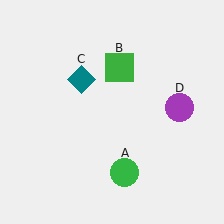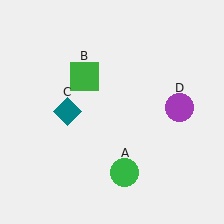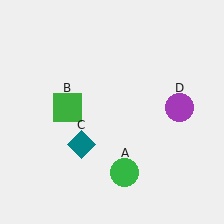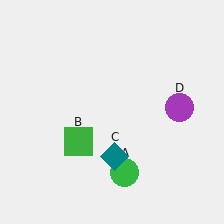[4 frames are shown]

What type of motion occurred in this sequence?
The green square (object B), teal diamond (object C) rotated counterclockwise around the center of the scene.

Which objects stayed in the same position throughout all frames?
Green circle (object A) and purple circle (object D) remained stationary.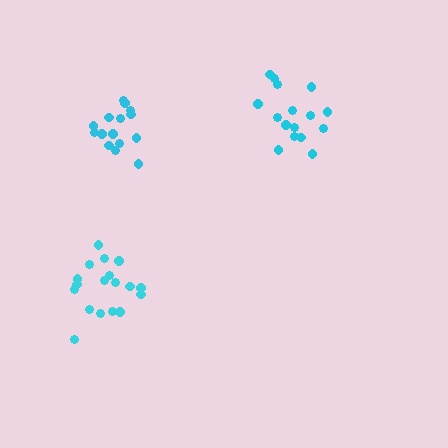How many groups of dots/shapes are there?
There are 3 groups.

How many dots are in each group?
Group 1: 15 dots, Group 2: 16 dots, Group 3: 18 dots (49 total).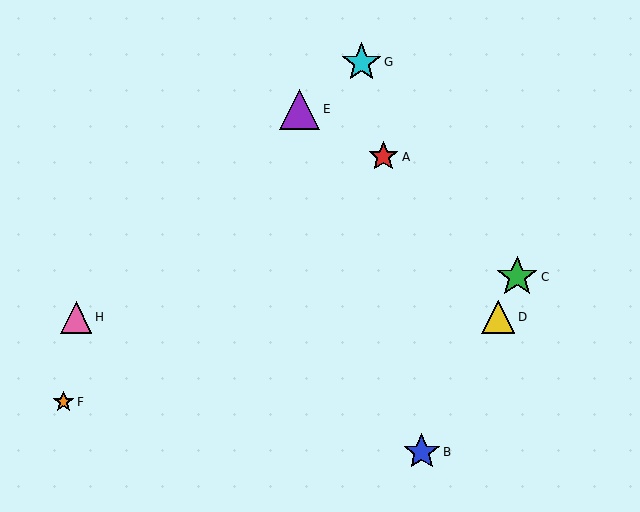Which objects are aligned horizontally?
Objects D, H are aligned horizontally.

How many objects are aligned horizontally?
2 objects (D, H) are aligned horizontally.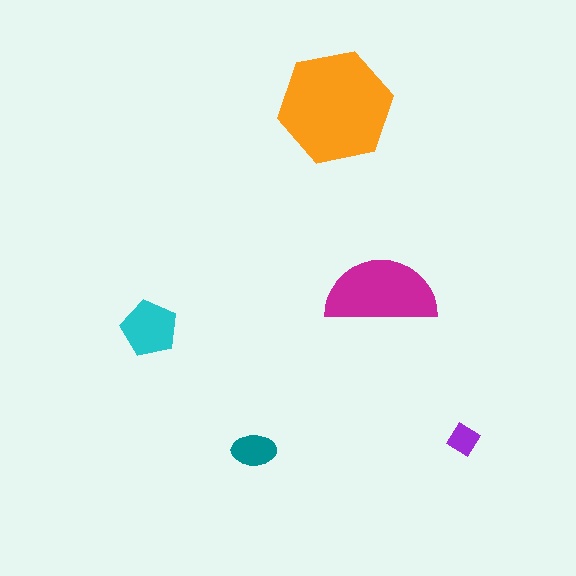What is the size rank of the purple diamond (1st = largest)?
5th.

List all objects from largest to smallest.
The orange hexagon, the magenta semicircle, the cyan pentagon, the teal ellipse, the purple diamond.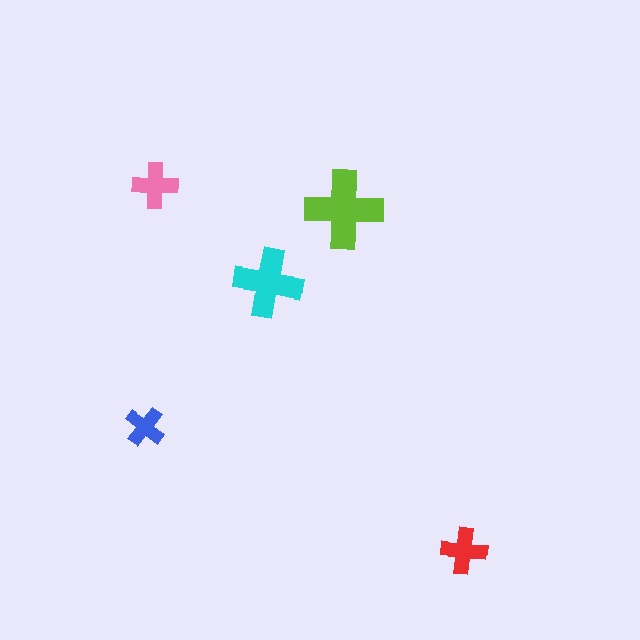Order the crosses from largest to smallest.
the lime one, the cyan one, the red one, the pink one, the blue one.